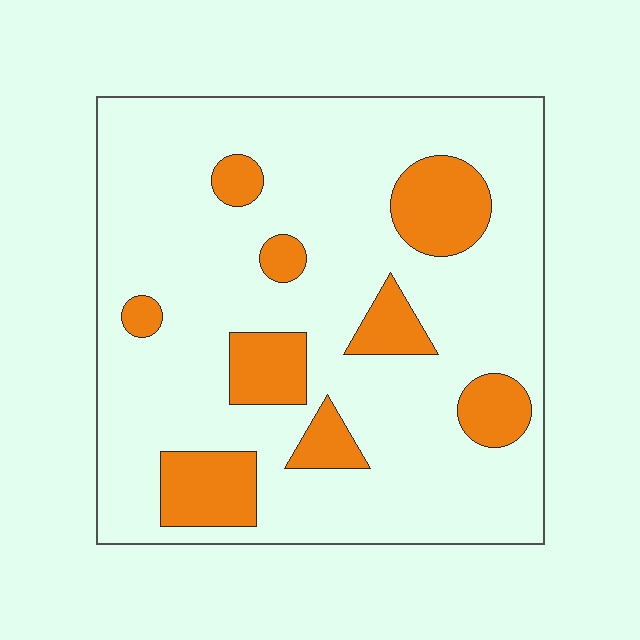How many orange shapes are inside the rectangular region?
9.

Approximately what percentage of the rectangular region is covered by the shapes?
Approximately 20%.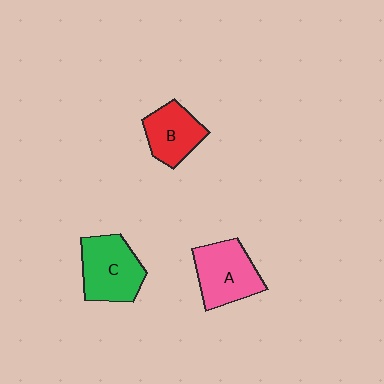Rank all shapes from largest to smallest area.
From largest to smallest: C (green), A (pink), B (red).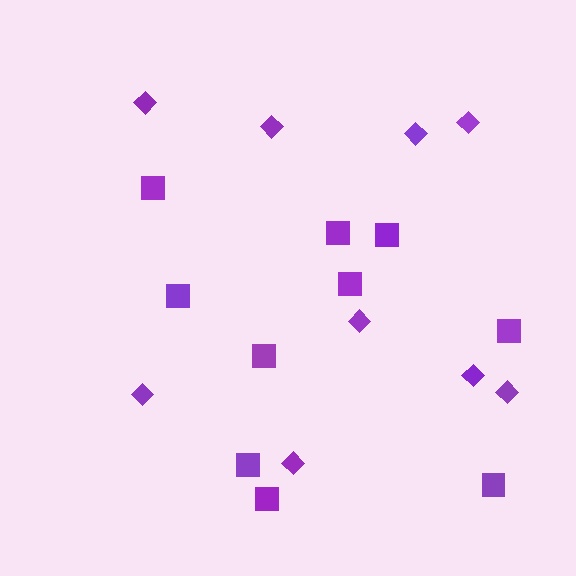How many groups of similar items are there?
There are 2 groups: one group of diamonds (9) and one group of squares (10).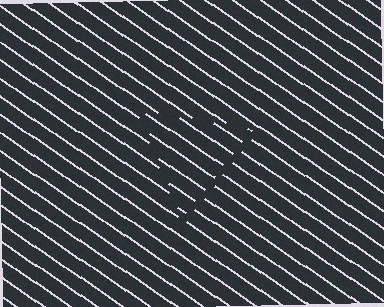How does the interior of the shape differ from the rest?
The interior of the shape contains the same grating, shifted by half a period — the contour is defined by the phase discontinuity where line-ends from the inner and outer gratings abut.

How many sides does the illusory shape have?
3 sides — the line-ends trace a triangle.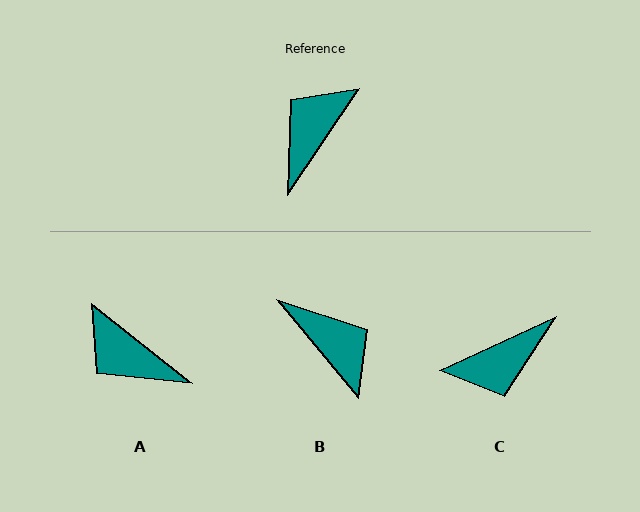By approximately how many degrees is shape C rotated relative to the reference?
Approximately 149 degrees counter-clockwise.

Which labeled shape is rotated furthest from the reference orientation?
C, about 149 degrees away.